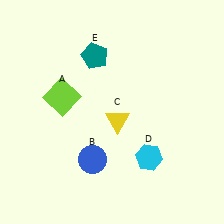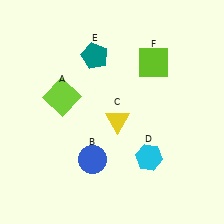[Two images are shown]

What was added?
A lime square (F) was added in Image 2.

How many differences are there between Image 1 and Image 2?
There is 1 difference between the two images.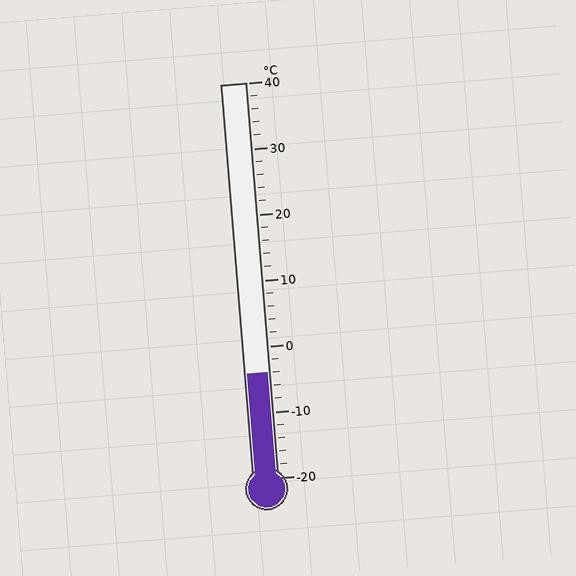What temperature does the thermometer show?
The thermometer shows approximately -4°C.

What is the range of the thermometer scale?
The thermometer scale ranges from -20°C to 40°C.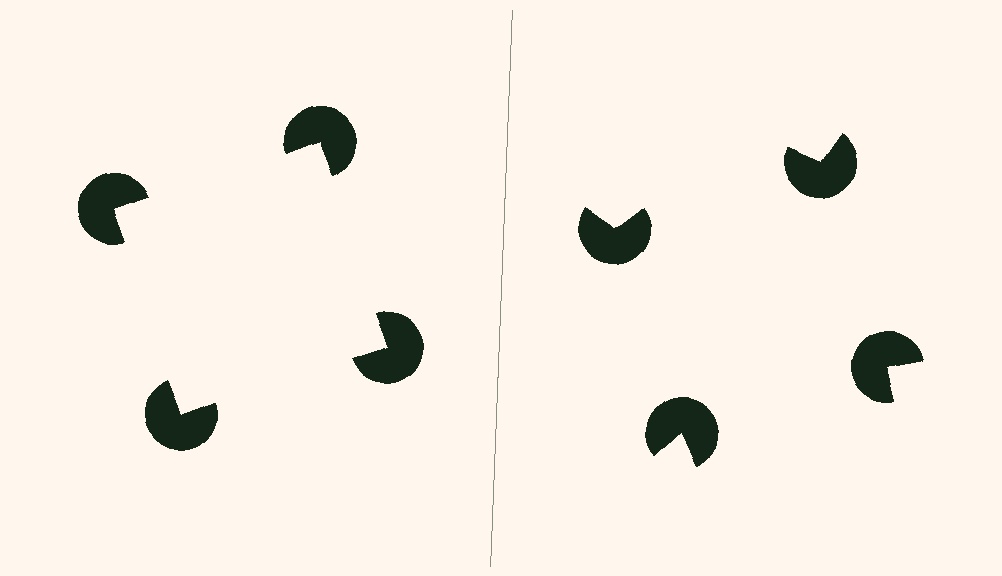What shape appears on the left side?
An illusory square.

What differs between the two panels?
The pac-man discs are positioned identically on both sides; only the wedge orientations differ. On the left they align to a square; on the right they are misaligned.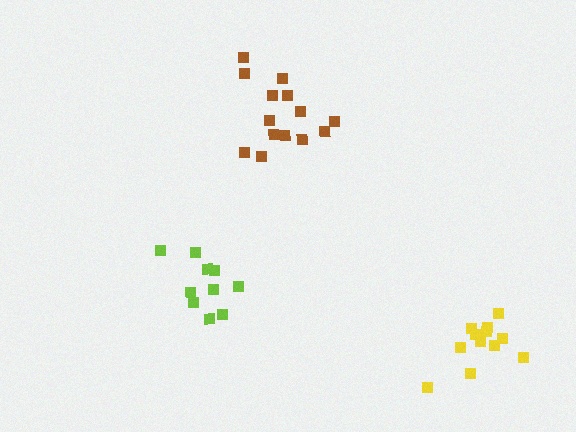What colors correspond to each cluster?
The clusters are colored: yellow, lime, brown.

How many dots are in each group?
Group 1: 12 dots, Group 2: 10 dots, Group 3: 14 dots (36 total).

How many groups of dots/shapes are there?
There are 3 groups.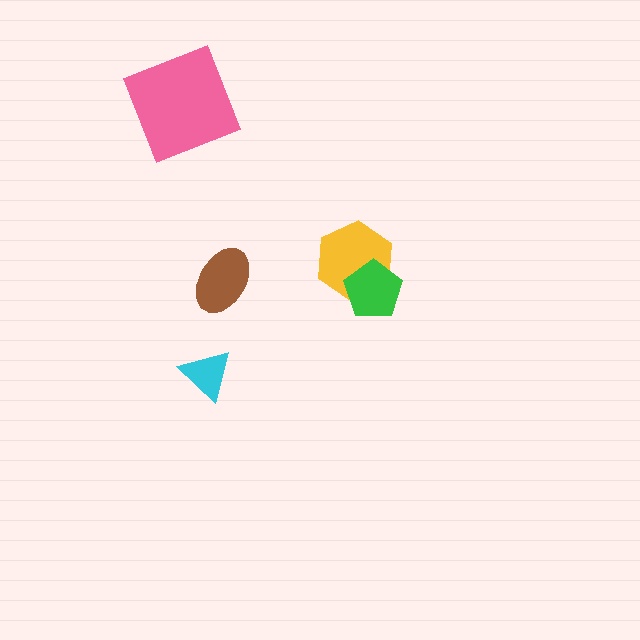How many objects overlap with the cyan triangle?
0 objects overlap with the cyan triangle.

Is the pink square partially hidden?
No, no other shape covers it.